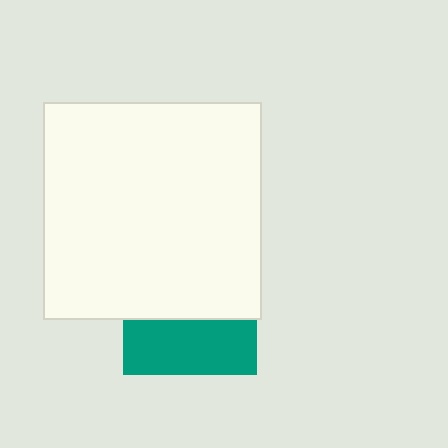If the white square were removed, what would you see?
You would see the complete teal square.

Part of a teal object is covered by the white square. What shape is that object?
It is a square.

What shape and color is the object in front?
The object in front is a white square.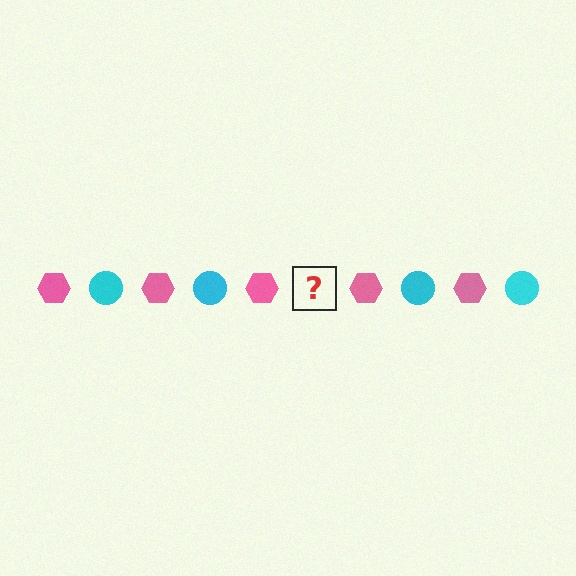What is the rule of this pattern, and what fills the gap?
The rule is that the pattern alternates between pink hexagon and cyan circle. The gap should be filled with a cyan circle.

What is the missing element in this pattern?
The missing element is a cyan circle.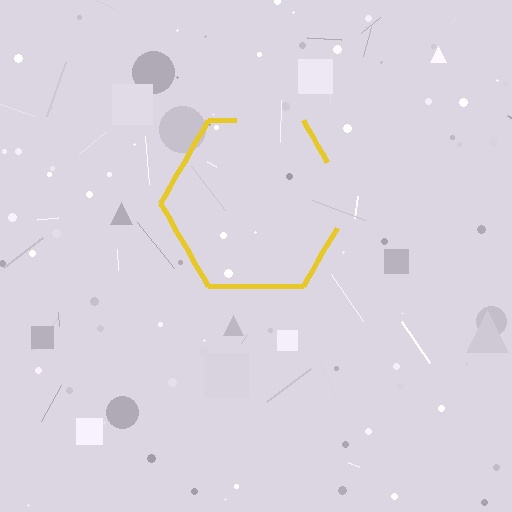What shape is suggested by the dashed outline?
The dashed outline suggests a hexagon.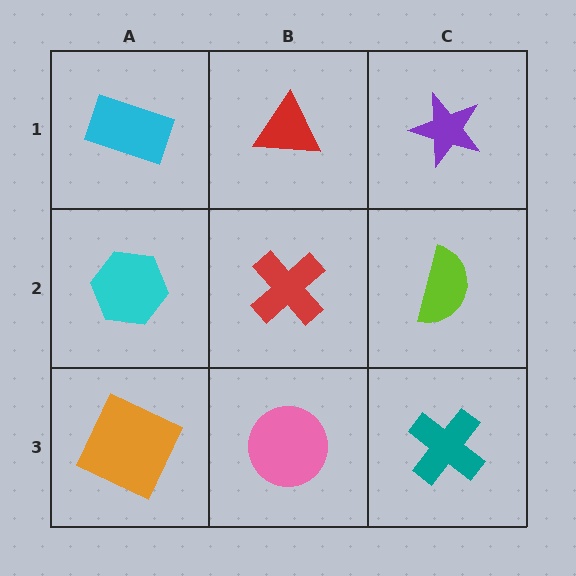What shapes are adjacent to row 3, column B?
A red cross (row 2, column B), an orange square (row 3, column A), a teal cross (row 3, column C).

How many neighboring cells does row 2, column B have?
4.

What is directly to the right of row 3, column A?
A pink circle.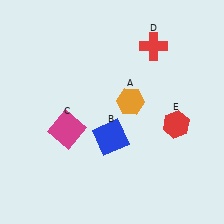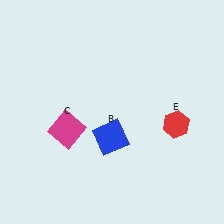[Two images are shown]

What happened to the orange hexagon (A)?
The orange hexagon (A) was removed in Image 2. It was in the top-right area of Image 1.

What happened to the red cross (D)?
The red cross (D) was removed in Image 2. It was in the top-right area of Image 1.